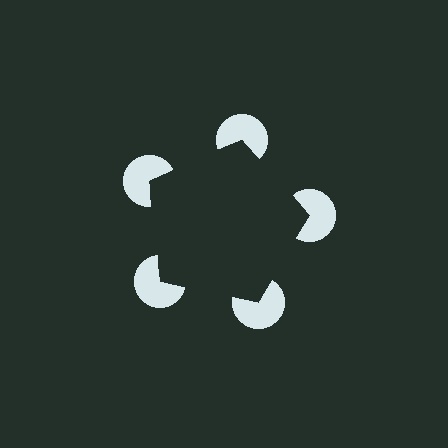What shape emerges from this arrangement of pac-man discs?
An illusory pentagon — its edges are inferred from the aligned wedge cuts in the pac-man discs, not physically drawn.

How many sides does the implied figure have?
5 sides.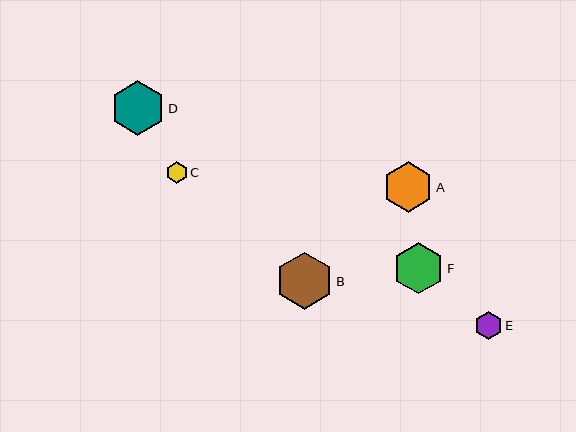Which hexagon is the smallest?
Hexagon C is the smallest with a size of approximately 21 pixels.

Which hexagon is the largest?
Hexagon B is the largest with a size of approximately 57 pixels.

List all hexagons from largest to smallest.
From largest to smallest: B, D, F, A, E, C.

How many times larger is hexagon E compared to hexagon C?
Hexagon E is approximately 1.3 times the size of hexagon C.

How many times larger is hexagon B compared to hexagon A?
Hexagon B is approximately 1.1 times the size of hexagon A.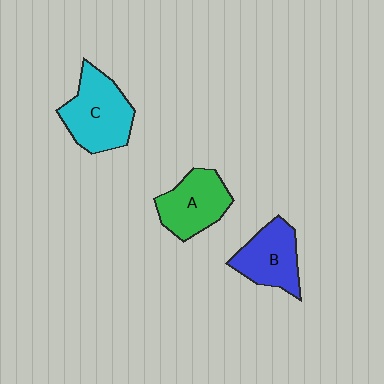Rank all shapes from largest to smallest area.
From largest to smallest: C (cyan), A (green), B (blue).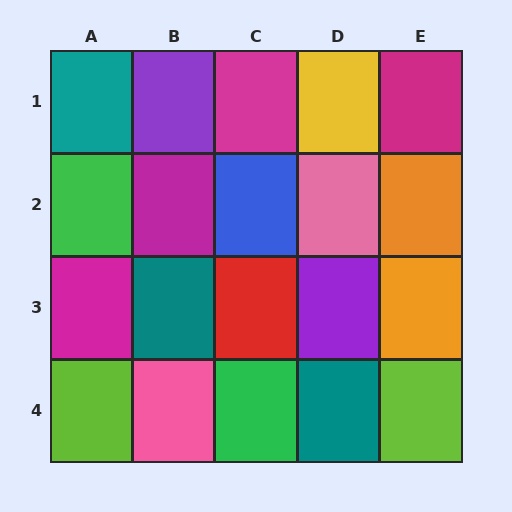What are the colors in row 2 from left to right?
Green, magenta, blue, pink, orange.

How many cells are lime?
2 cells are lime.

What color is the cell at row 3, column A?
Magenta.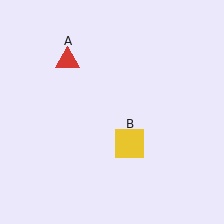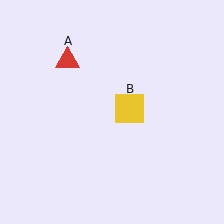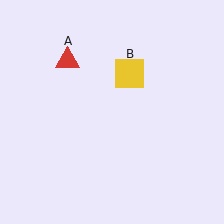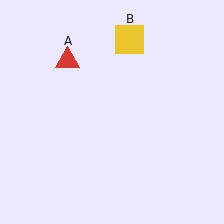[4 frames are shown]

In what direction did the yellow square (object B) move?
The yellow square (object B) moved up.